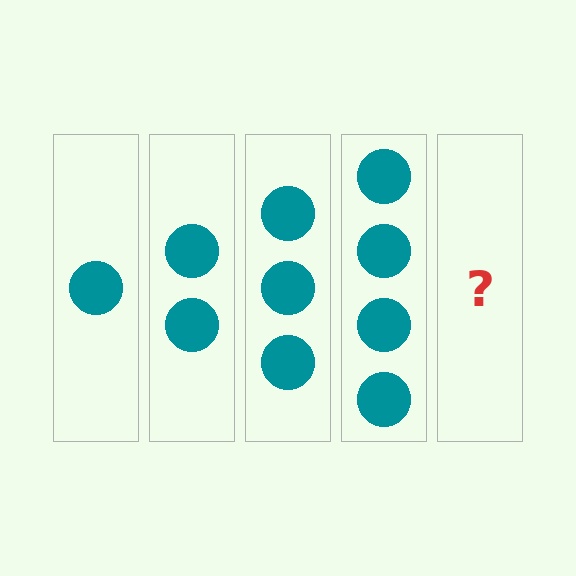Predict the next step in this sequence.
The next step is 5 circles.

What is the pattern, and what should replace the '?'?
The pattern is that each step adds one more circle. The '?' should be 5 circles.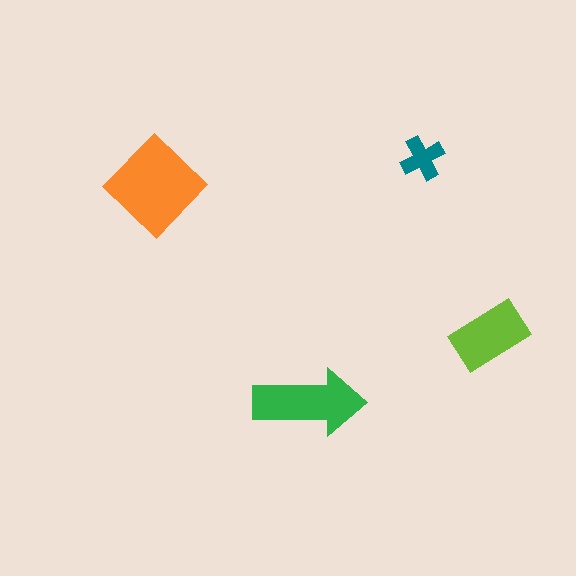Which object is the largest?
The orange diamond.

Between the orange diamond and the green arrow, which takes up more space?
The orange diamond.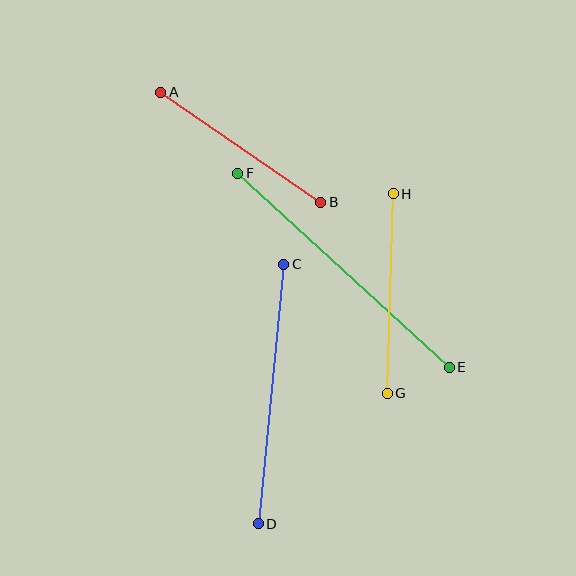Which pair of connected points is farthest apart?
Points E and F are farthest apart.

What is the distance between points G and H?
The distance is approximately 200 pixels.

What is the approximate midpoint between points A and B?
The midpoint is at approximately (241, 147) pixels.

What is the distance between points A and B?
The distance is approximately 194 pixels.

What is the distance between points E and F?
The distance is approximately 287 pixels.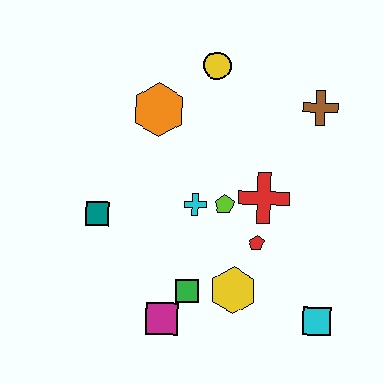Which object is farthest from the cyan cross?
The cyan square is farthest from the cyan cross.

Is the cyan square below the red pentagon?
Yes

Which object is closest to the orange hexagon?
The yellow circle is closest to the orange hexagon.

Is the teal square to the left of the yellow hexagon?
Yes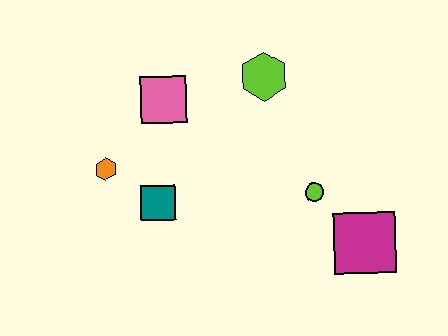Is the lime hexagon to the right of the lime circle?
No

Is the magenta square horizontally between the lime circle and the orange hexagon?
No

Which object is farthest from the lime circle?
The orange hexagon is farthest from the lime circle.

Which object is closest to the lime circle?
The magenta square is closest to the lime circle.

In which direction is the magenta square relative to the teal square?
The magenta square is to the right of the teal square.